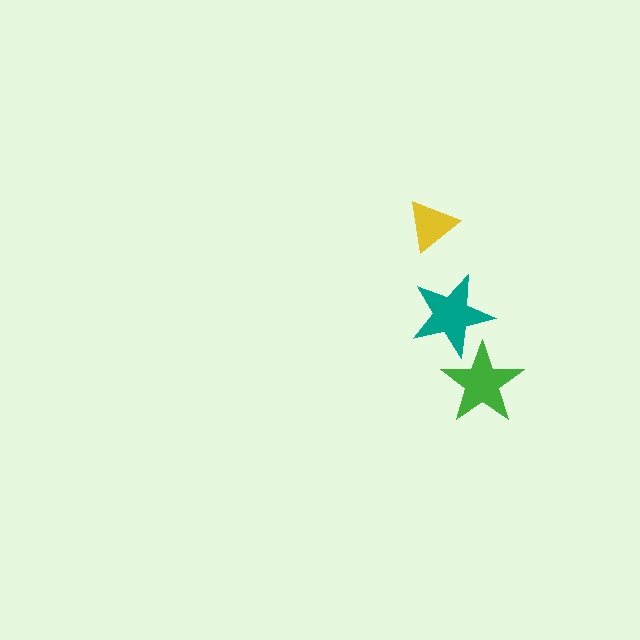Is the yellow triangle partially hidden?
No, no other shape covers it.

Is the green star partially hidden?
Yes, it is partially covered by another shape.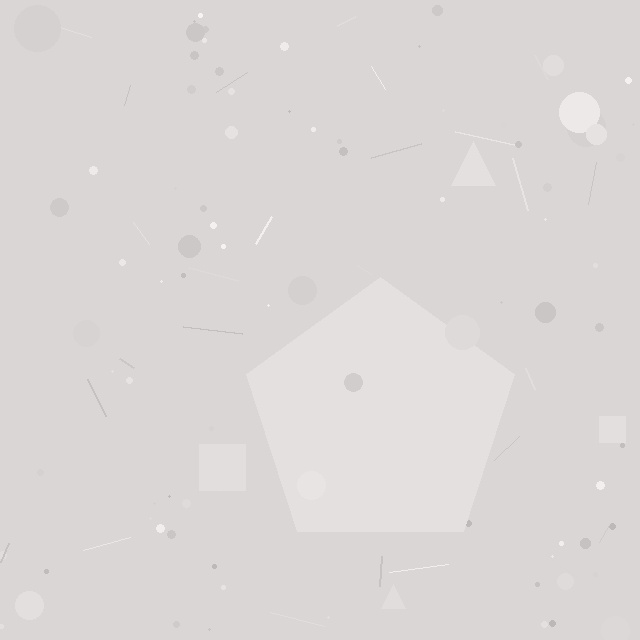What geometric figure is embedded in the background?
A pentagon is embedded in the background.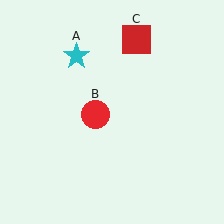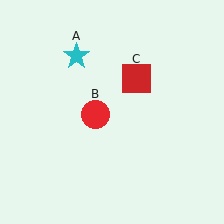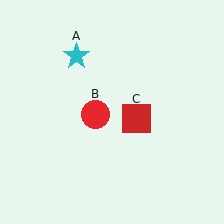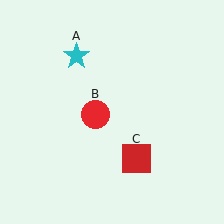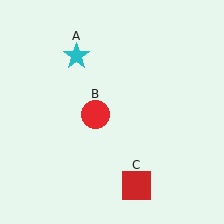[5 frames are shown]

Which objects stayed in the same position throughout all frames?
Cyan star (object A) and red circle (object B) remained stationary.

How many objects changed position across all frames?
1 object changed position: red square (object C).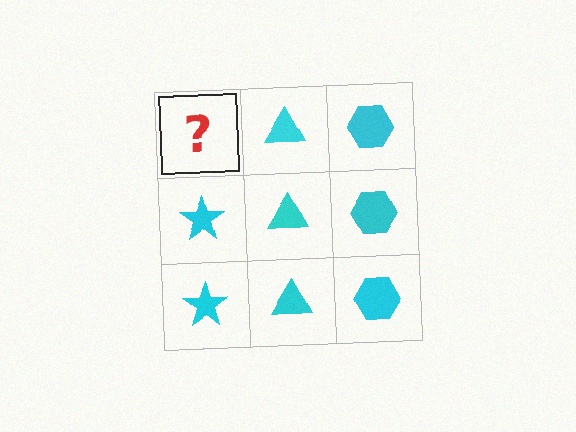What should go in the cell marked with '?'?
The missing cell should contain a cyan star.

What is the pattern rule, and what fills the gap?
The rule is that each column has a consistent shape. The gap should be filled with a cyan star.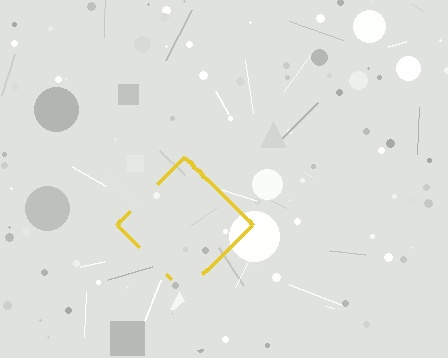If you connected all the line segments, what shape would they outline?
They would outline a diamond.